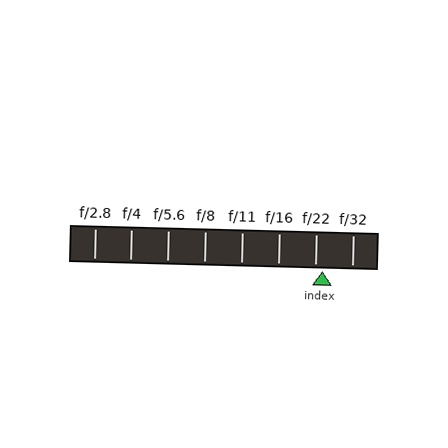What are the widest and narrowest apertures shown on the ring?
The widest aperture shown is f/2.8 and the narrowest is f/32.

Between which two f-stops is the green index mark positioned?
The index mark is between f/22 and f/32.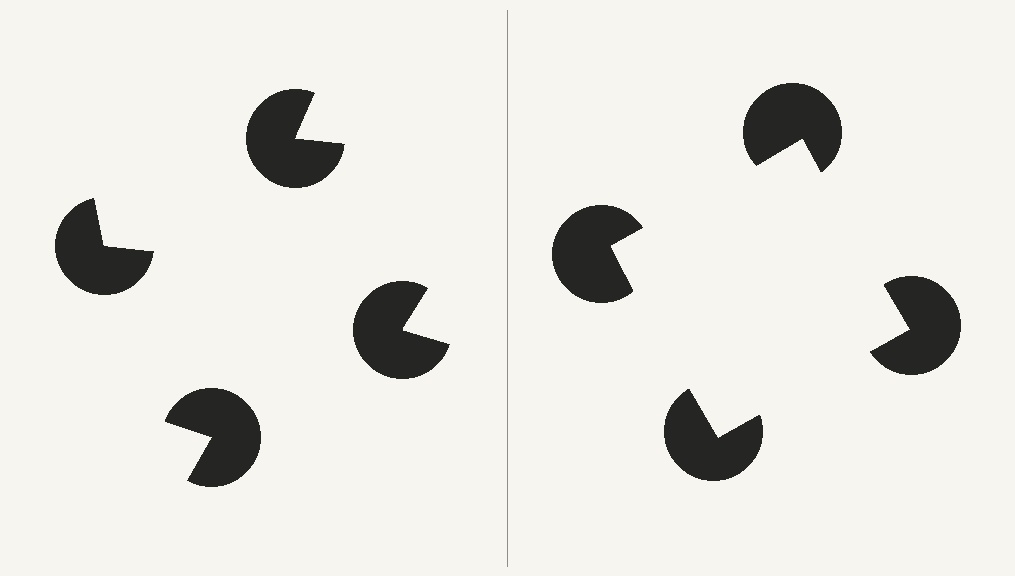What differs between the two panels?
The pac-man discs are positioned identically on both sides; only the wedge orientations differ. On the right they align to a square; on the left they are misaligned.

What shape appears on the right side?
An illusory square.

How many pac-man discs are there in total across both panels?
8 — 4 on each side.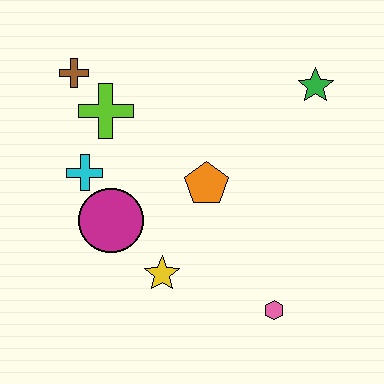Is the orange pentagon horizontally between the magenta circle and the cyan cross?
No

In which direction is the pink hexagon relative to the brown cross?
The pink hexagon is below the brown cross.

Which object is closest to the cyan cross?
The magenta circle is closest to the cyan cross.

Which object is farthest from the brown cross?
The pink hexagon is farthest from the brown cross.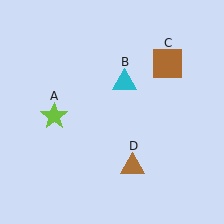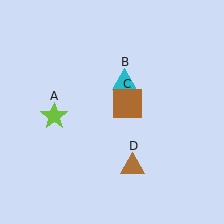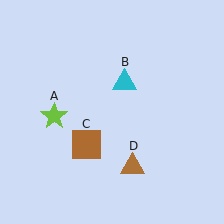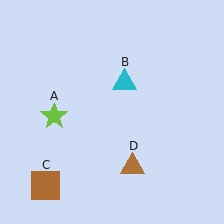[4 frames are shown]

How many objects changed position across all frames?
1 object changed position: brown square (object C).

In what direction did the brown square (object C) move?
The brown square (object C) moved down and to the left.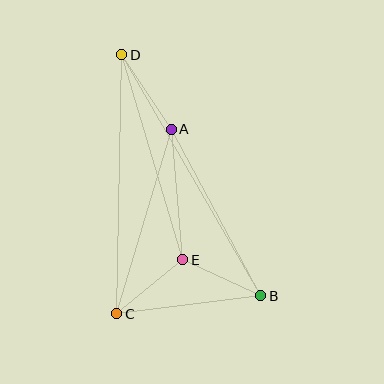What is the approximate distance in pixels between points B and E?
The distance between B and E is approximately 86 pixels.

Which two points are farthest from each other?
Points B and D are farthest from each other.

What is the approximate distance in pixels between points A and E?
The distance between A and E is approximately 131 pixels.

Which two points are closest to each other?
Points C and E are closest to each other.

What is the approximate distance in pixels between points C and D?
The distance between C and D is approximately 259 pixels.